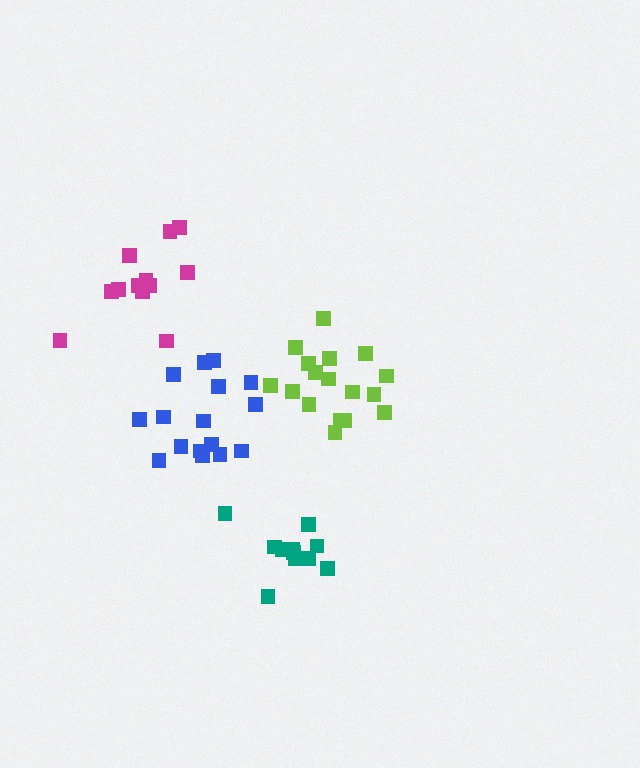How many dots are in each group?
Group 1: 12 dots, Group 2: 17 dots, Group 3: 16 dots, Group 4: 11 dots (56 total).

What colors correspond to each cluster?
The clusters are colored: magenta, lime, blue, teal.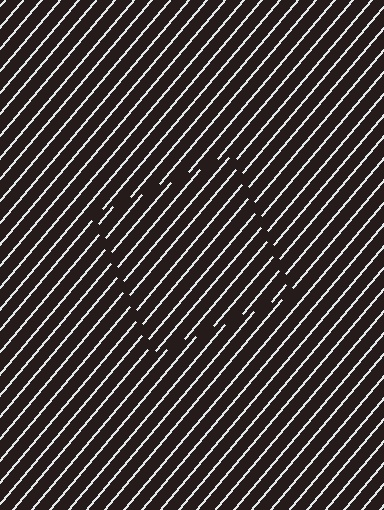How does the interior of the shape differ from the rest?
The interior of the shape contains the same grating, shifted by half a period — the contour is defined by the phase discontinuity where line-ends from the inner and outer gratings abut.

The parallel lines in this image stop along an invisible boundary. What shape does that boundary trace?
An illusory square. The interior of the shape contains the same grating, shifted by half a period — the contour is defined by the phase discontinuity where line-ends from the inner and outer gratings abut.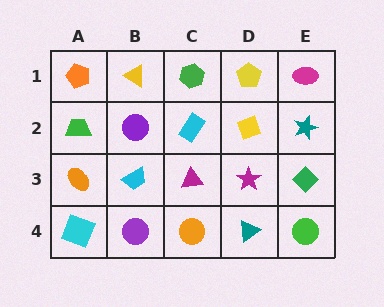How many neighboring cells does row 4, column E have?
2.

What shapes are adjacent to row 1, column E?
A teal star (row 2, column E), a yellow pentagon (row 1, column D).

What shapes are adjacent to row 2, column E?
A magenta ellipse (row 1, column E), a green diamond (row 3, column E), a yellow diamond (row 2, column D).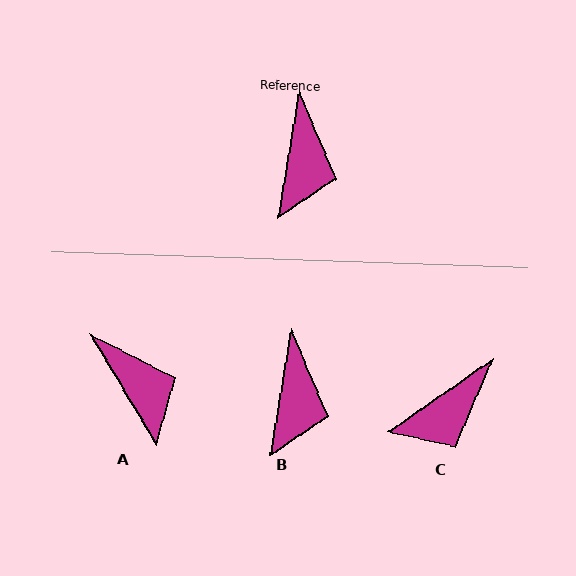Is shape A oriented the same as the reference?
No, it is off by about 40 degrees.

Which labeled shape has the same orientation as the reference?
B.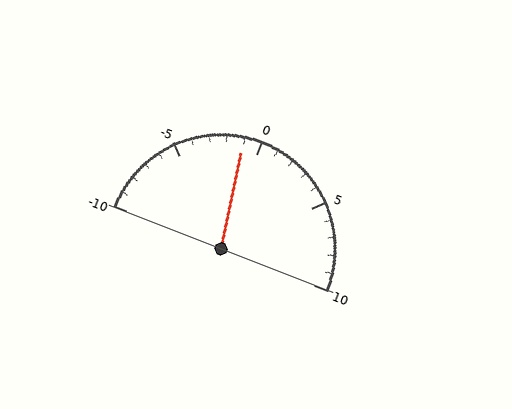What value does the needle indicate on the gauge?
The needle indicates approximately -1.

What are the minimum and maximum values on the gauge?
The gauge ranges from -10 to 10.